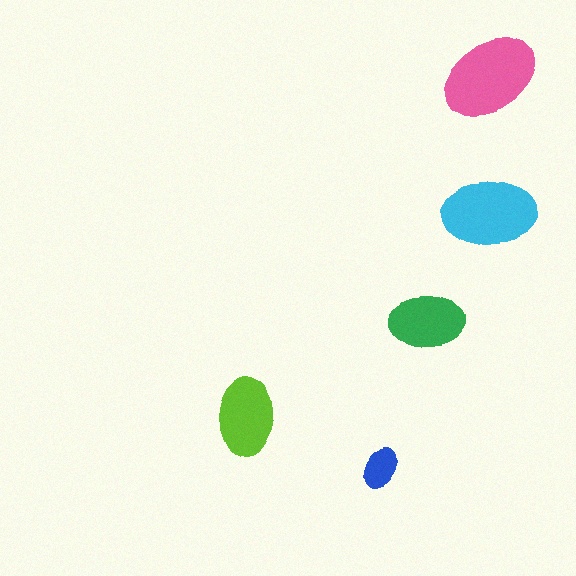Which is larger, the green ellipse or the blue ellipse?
The green one.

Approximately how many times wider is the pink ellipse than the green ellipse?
About 1.5 times wider.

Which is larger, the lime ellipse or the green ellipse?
The lime one.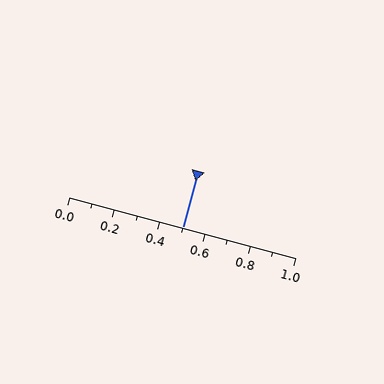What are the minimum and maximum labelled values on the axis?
The axis runs from 0.0 to 1.0.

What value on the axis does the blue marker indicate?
The marker indicates approximately 0.5.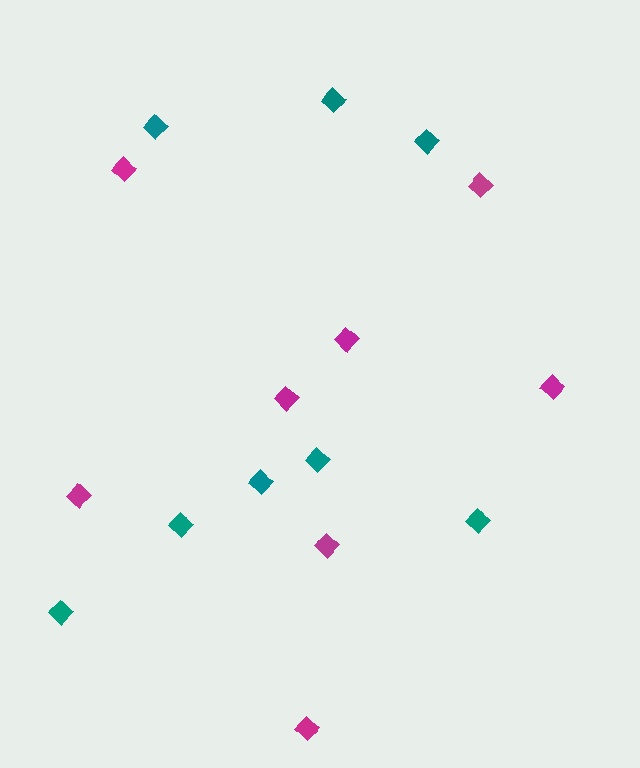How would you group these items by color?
There are 2 groups: one group of teal diamonds (8) and one group of magenta diamonds (8).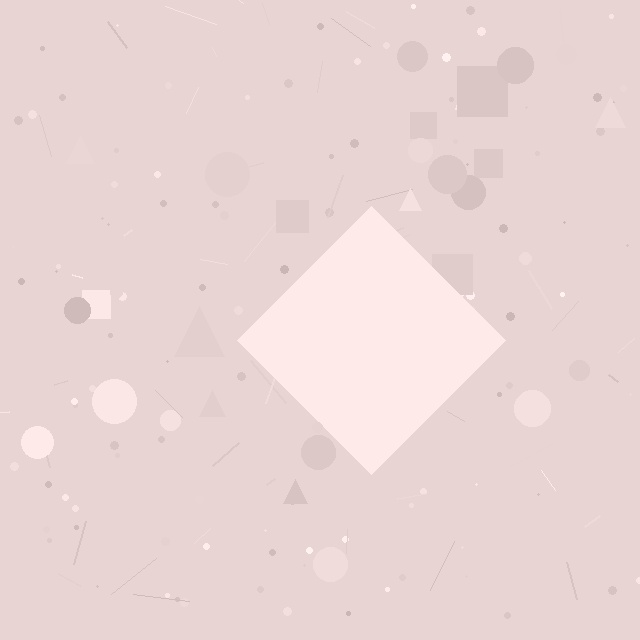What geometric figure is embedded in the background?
A diamond is embedded in the background.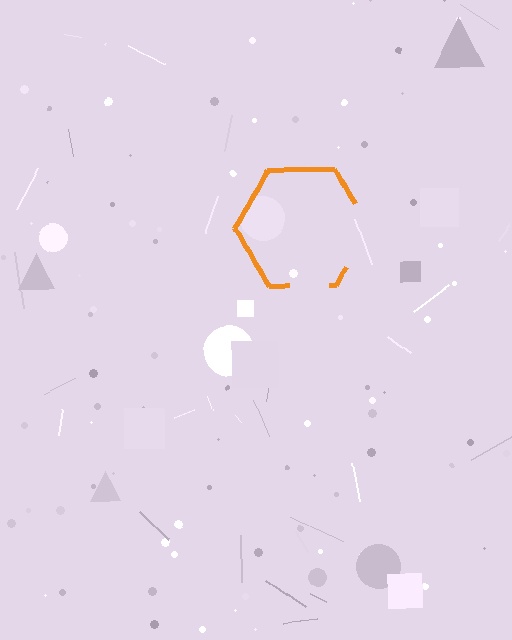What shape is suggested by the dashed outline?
The dashed outline suggests a hexagon.